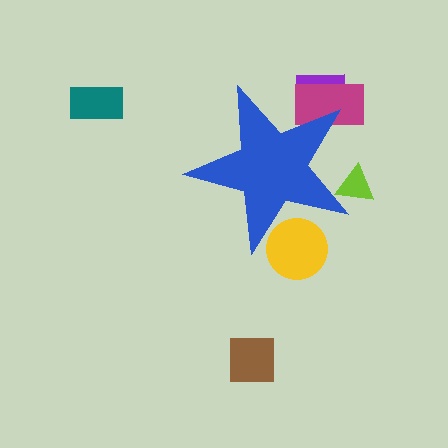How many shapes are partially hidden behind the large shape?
4 shapes are partially hidden.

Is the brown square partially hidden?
No, the brown square is fully visible.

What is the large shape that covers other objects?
A blue star.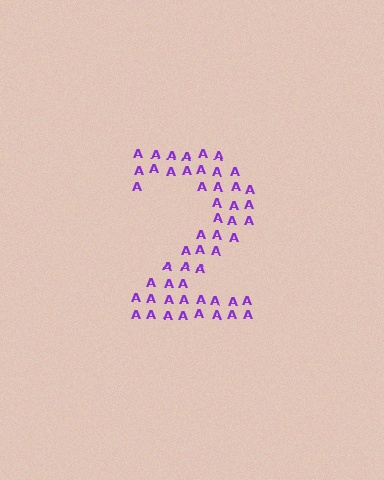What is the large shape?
The large shape is the digit 2.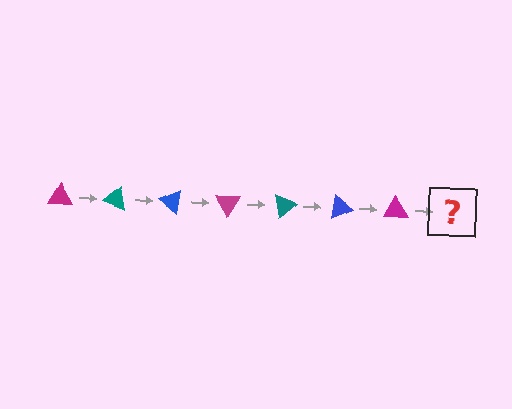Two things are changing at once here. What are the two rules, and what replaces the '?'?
The two rules are that it rotates 20 degrees each step and the color cycles through magenta, teal, and blue. The '?' should be a teal triangle, rotated 140 degrees from the start.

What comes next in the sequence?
The next element should be a teal triangle, rotated 140 degrees from the start.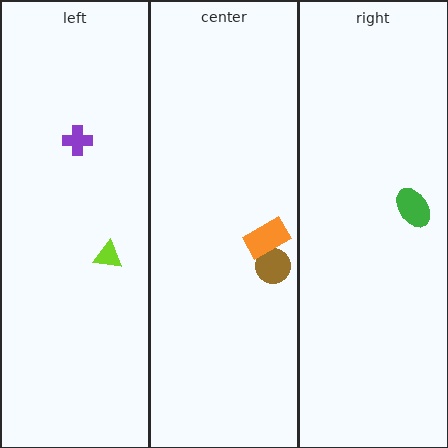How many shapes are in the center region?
2.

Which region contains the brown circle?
The center region.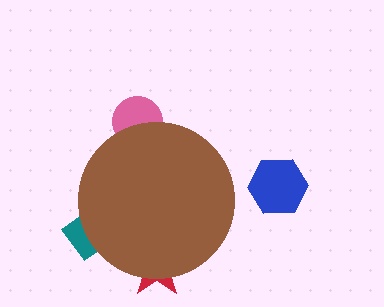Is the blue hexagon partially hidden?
No, the blue hexagon is fully visible.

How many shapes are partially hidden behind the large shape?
3 shapes are partially hidden.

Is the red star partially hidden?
Yes, the red star is partially hidden behind the brown circle.